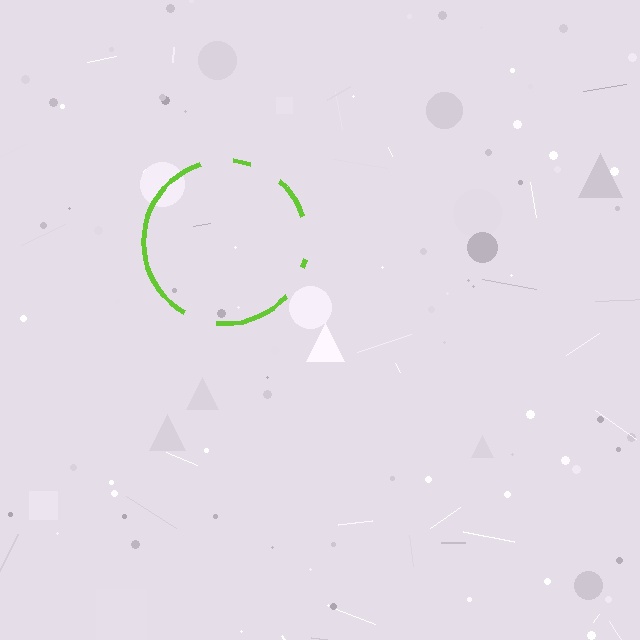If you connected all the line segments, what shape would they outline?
They would outline a circle.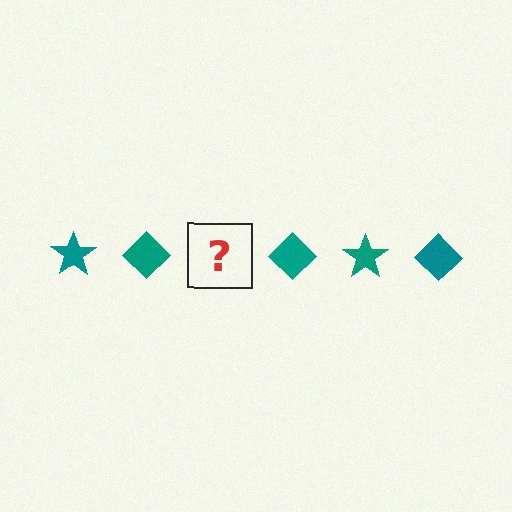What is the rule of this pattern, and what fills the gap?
The rule is that the pattern cycles through star, diamond shapes in teal. The gap should be filled with a teal star.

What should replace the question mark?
The question mark should be replaced with a teal star.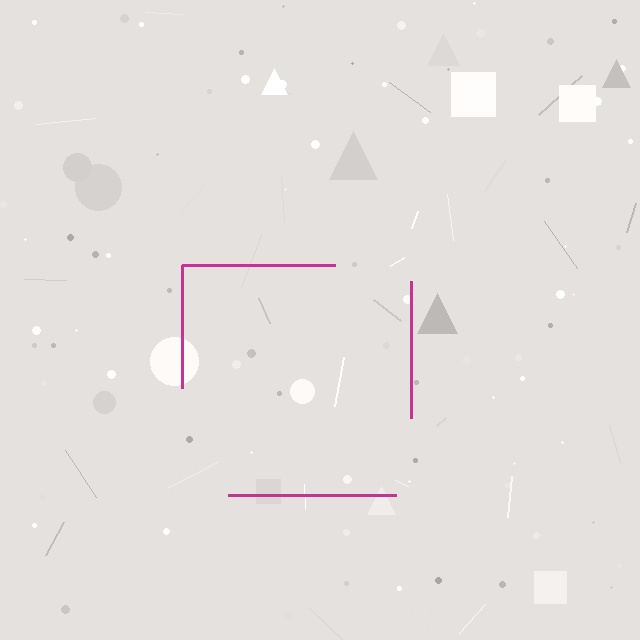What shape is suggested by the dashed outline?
The dashed outline suggests a square.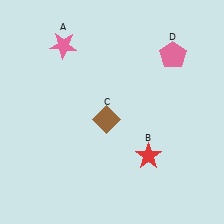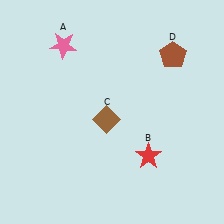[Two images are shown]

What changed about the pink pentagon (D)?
In Image 1, D is pink. In Image 2, it changed to brown.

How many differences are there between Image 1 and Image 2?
There is 1 difference between the two images.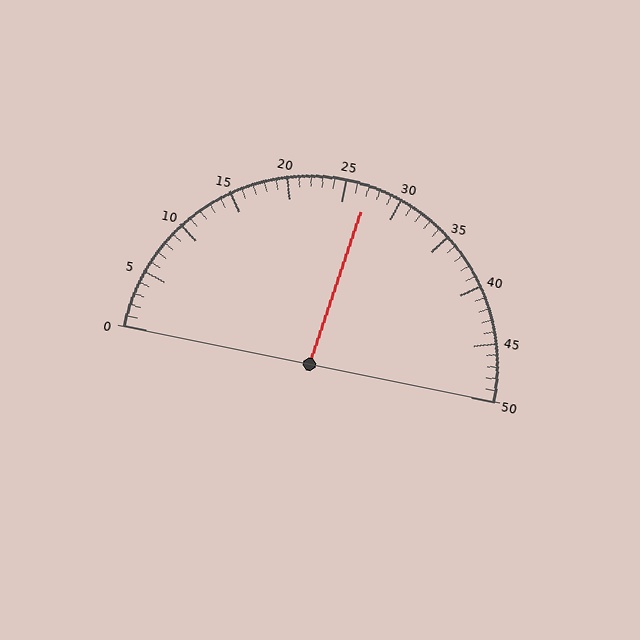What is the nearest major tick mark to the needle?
The nearest major tick mark is 25.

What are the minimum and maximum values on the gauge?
The gauge ranges from 0 to 50.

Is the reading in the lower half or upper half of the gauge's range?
The reading is in the upper half of the range (0 to 50).